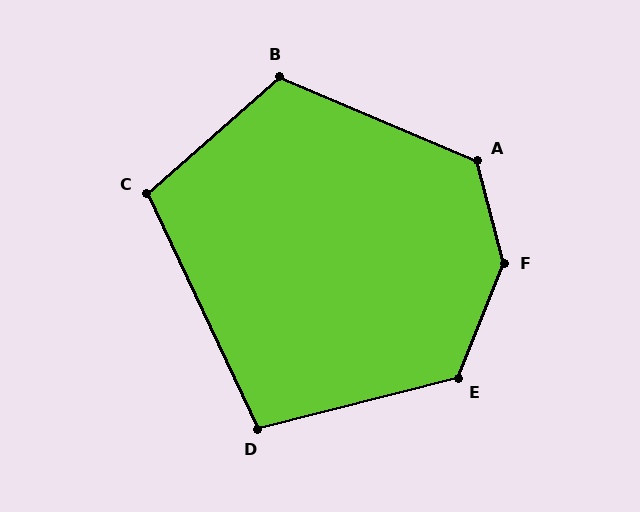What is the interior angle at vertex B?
Approximately 116 degrees (obtuse).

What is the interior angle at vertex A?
Approximately 128 degrees (obtuse).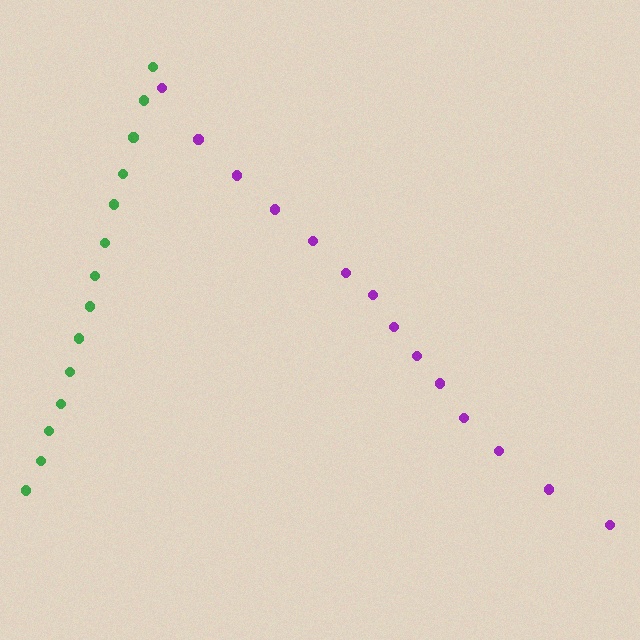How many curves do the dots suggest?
There are 2 distinct paths.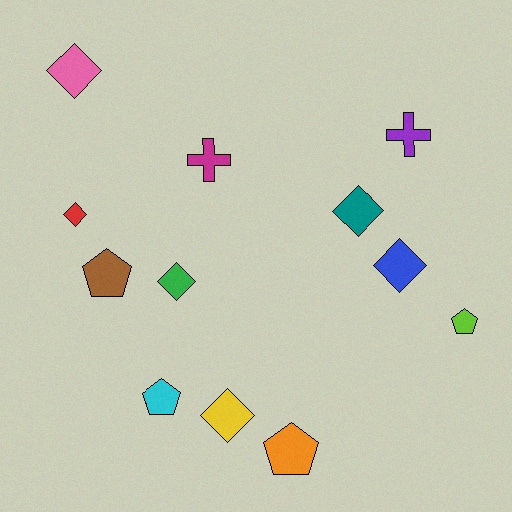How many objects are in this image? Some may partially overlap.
There are 12 objects.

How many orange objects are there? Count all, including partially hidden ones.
There is 1 orange object.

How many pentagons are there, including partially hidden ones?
There are 4 pentagons.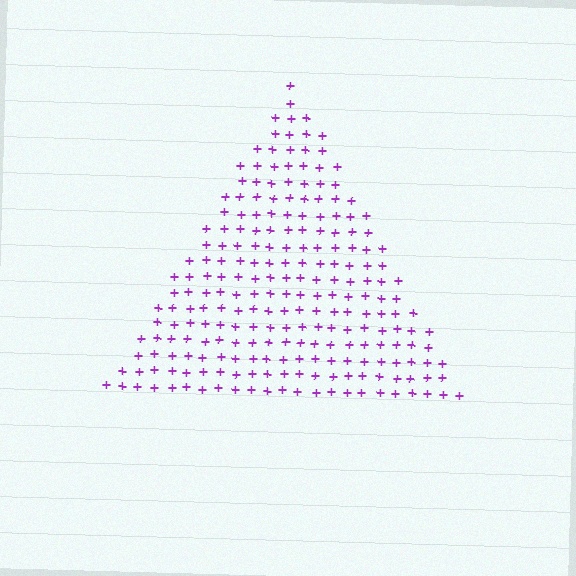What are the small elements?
The small elements are plus signs.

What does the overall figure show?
The overall figure shows a triangle.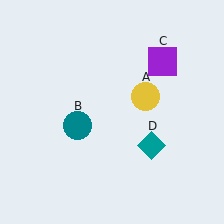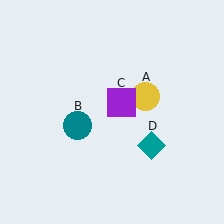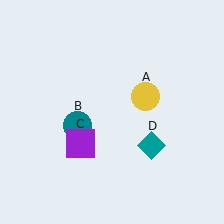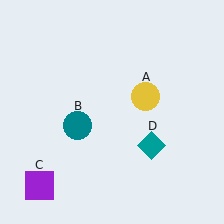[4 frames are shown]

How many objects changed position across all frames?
1 object changed position: purple square (object C).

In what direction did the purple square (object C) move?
The purple square (object C) moved down and to the left.